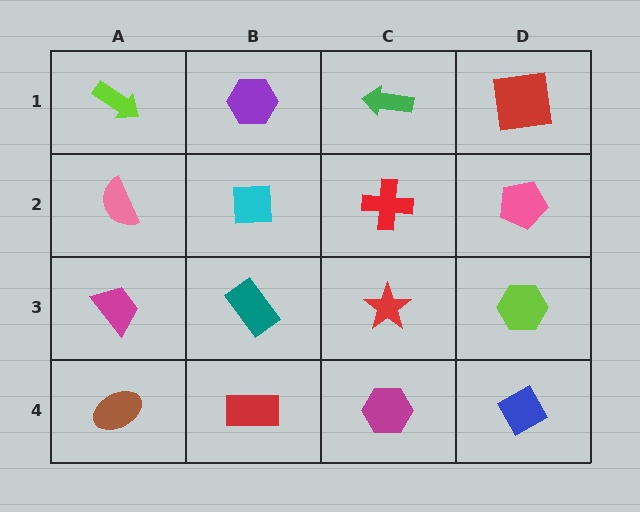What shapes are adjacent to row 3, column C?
A red cross (row 2, column C), a magenta hexagon (row 4, column C), a teal rectangle (row 3, column B), a lime hexagon (row 3, column D).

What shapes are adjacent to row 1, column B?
A cyan square (row 2, column B), a lime arrow (row 1, column A), a green arrow (row 1, column C).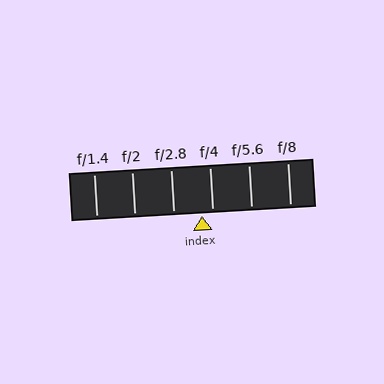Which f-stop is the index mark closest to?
The index mark is closest to f/4.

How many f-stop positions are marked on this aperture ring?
There are 6 f-stop positions marked.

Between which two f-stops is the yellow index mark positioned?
The index mark is between f/2.8 and f/4.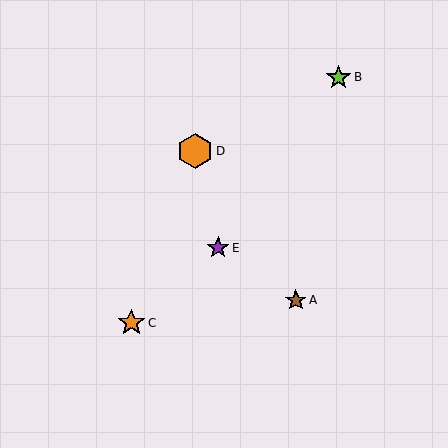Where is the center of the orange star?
The center of the orange star is at (132, 323).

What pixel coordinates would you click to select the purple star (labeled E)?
Click at (218, 248) to select the purple star E.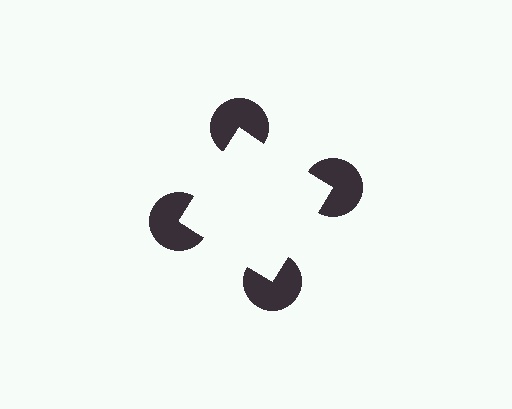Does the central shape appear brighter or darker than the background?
It typically appears slightly brighter than the background, even though no actual brightness change is drawn.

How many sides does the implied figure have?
4 sides.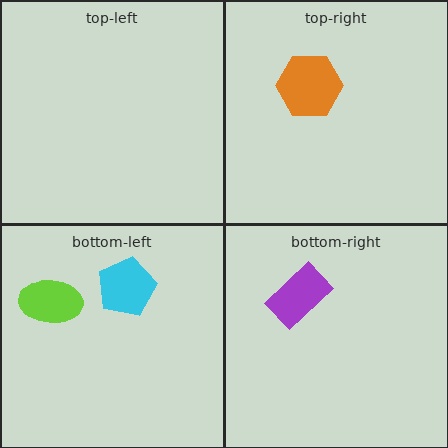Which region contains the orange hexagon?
The top-right region.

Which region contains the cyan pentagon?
The bottom-left region.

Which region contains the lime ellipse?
The bottom-left region.